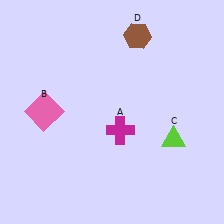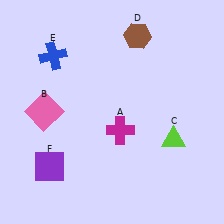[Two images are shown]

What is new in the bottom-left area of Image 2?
A purple square (F) was added in the bottom-left area of Image 2.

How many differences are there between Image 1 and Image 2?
There are 2 differences between the two images.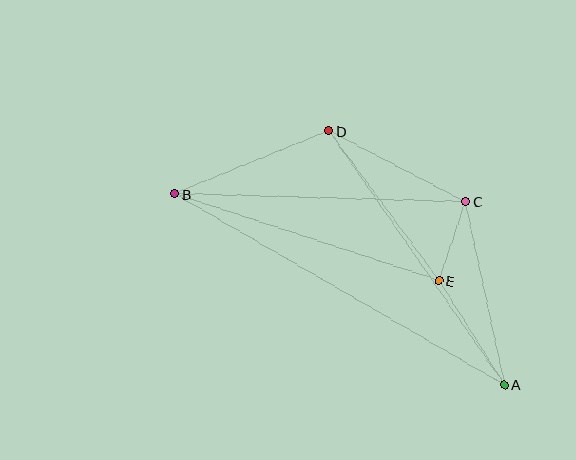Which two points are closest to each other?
Points C and E are closest to each other.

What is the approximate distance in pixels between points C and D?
The distance between C and D is approximately 154 pixels.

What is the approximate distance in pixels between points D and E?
The distance between D and E is approximately 186 pixels.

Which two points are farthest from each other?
Points A and B are farthest from each other.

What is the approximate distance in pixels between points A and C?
The distance between A and C is approximately 187 pixels.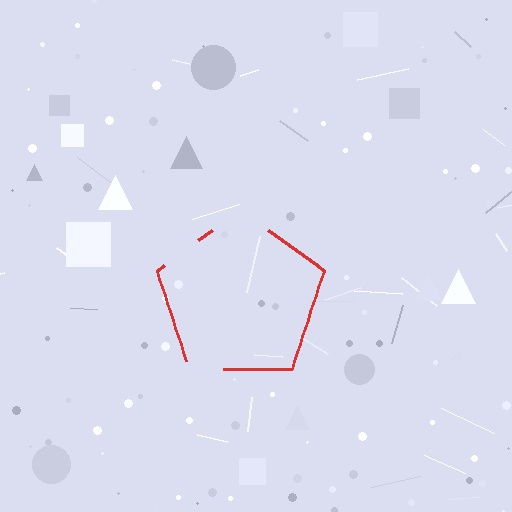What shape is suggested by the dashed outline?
The dashed outline suggests a pentagon.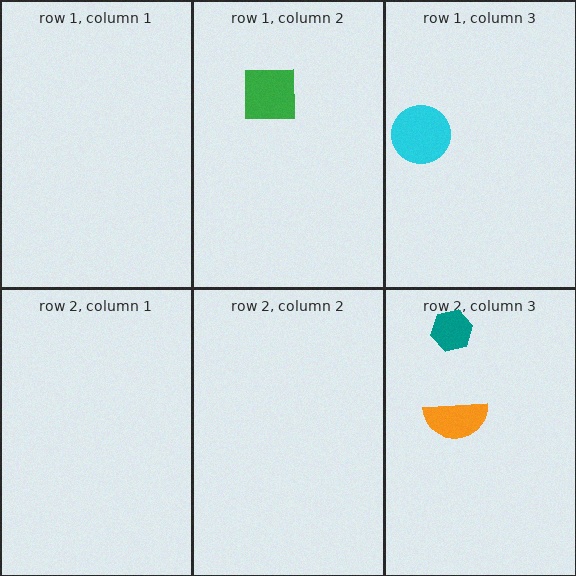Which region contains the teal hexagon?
The row 2, column 3 region.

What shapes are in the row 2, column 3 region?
The teal hexagon, the orange semicircle.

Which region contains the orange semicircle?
The row 2, column 3 region.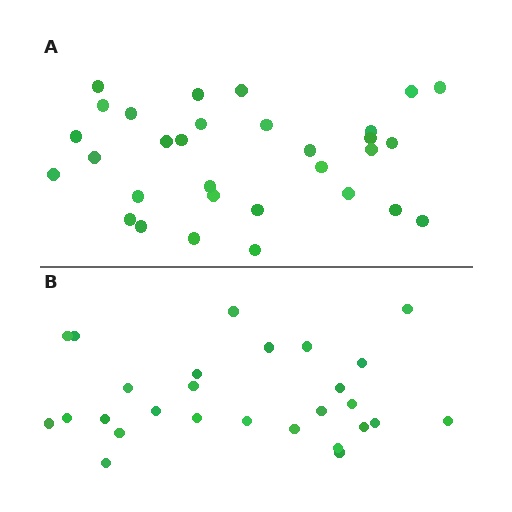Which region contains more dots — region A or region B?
Region A (the top region) has more dots.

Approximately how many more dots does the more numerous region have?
Region A has about 4 more dots than region B.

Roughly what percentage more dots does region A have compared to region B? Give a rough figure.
About 15% more.